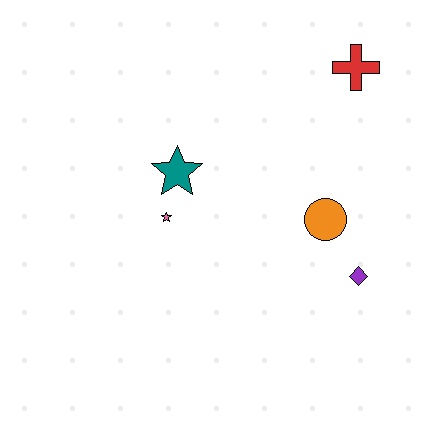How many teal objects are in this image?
There is 1 teal object.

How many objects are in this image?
There are 5 objects.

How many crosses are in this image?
There is 1 cross.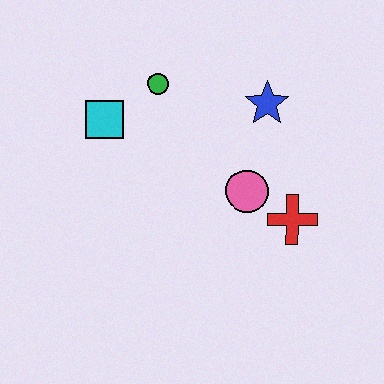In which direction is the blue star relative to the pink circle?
The blue star is above the pink circle.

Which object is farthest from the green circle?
The red cross is farthest from the green circle.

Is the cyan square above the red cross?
Yes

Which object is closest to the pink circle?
The red cross is closest to the pink circle.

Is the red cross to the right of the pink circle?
Yes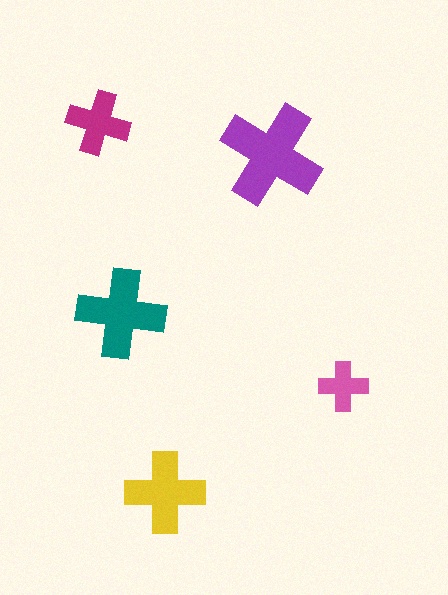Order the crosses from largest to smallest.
the purple one, the teal one, the yellow one, the magenta one, the pink one.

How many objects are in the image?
There are 5 objects in the image.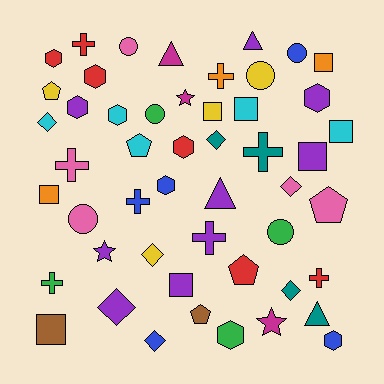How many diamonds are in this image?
There are 7 diamonds.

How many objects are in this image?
There are 50 objects.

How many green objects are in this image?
There are 4 green objects.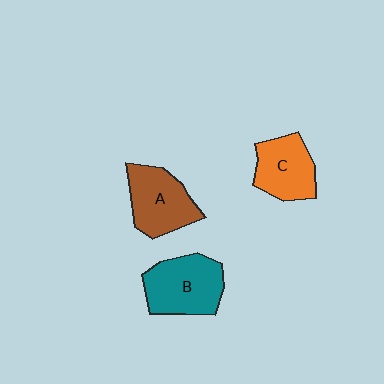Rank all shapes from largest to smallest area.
From largest to smallest: B (teal), A (brown), C (orange).